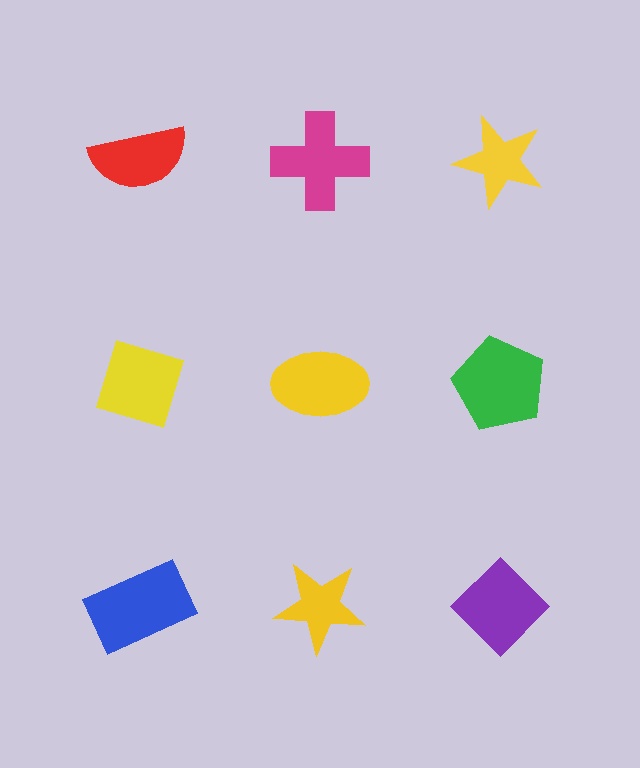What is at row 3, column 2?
A yellow star.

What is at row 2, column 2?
A yellow ellipse.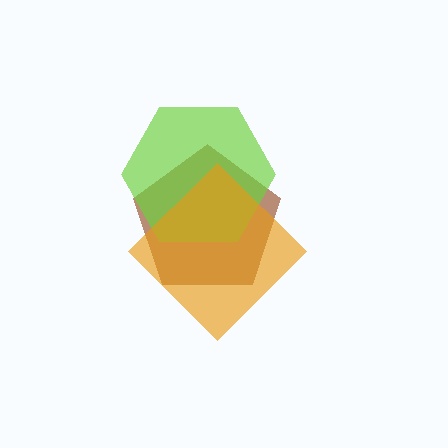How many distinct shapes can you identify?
There are 3 distinct shapes: a brown pentagon, a lime hexagon, an orange diamond.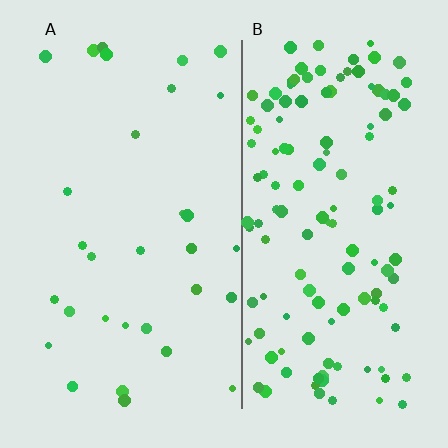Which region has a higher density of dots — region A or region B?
B (the right).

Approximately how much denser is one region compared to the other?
Approximately 4.3× — region B over region A.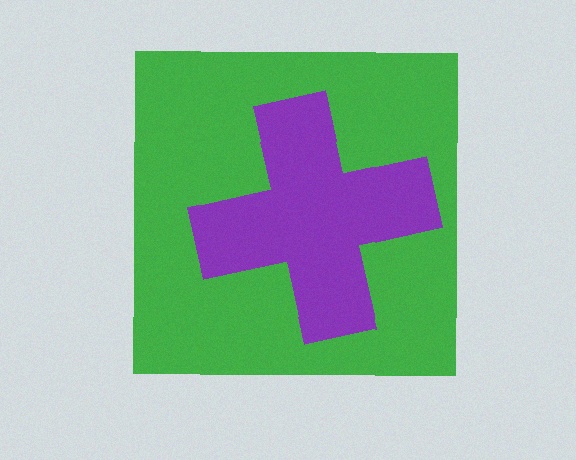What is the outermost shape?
The green square.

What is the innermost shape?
The purple cross.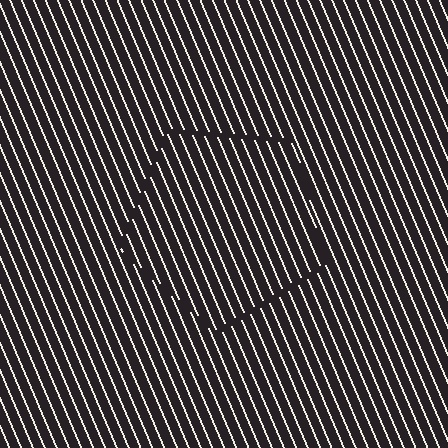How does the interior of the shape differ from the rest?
The interior of the shape contains the same grating, shifted by half a period — the contour is defined by the phase discontinuity where line-ends from the inner and outer gratings abut.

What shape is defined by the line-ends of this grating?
An illusory pentagon. The interior of the shape contains the same grating, shifted by half a period — the contour is defined by the phase discontinuity where line-ends from the inner and outer gratings abut.